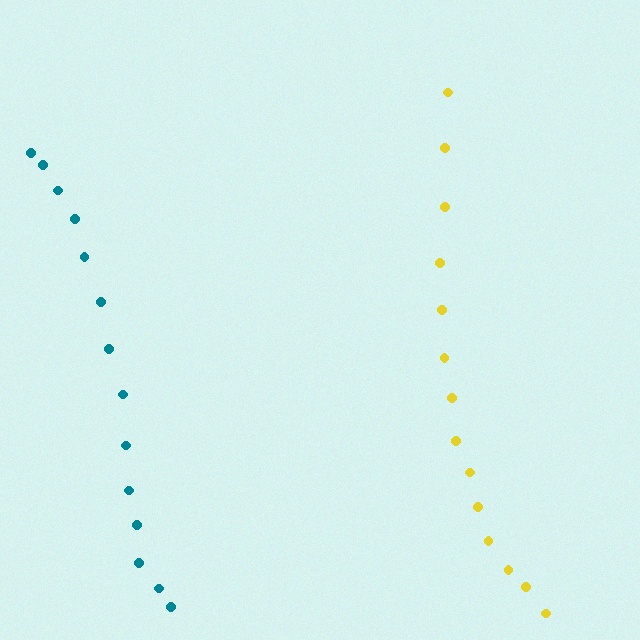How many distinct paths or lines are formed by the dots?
There are 2 distinct paths.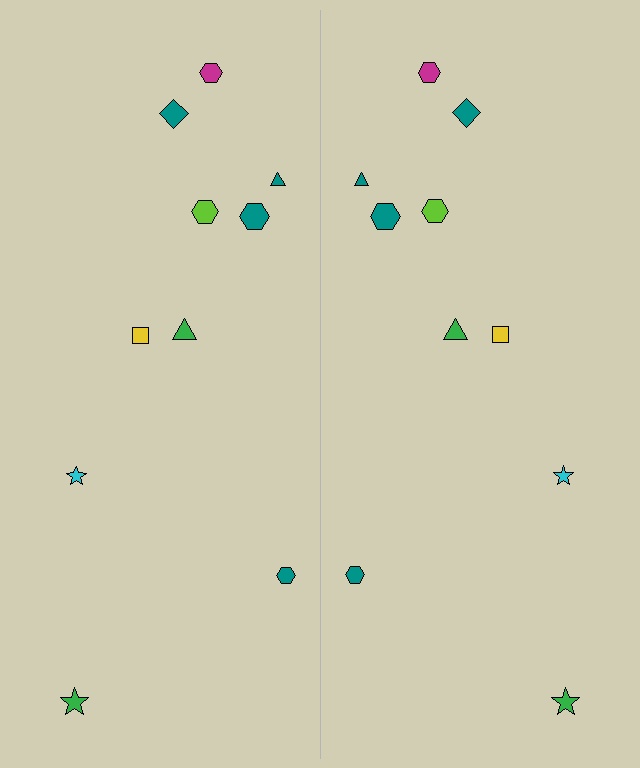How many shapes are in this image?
There are 20 shapes in this image.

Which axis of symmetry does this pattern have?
The pattern has a vertical axis of symmetry running through the center of the image.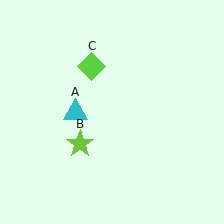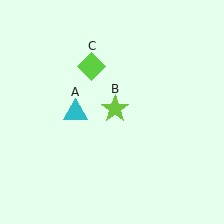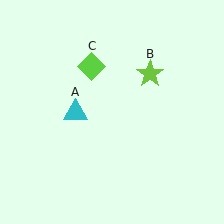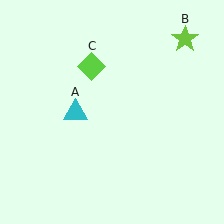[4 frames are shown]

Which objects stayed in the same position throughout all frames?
Cyan triangle (object A) and lime diamond (object C) remained stationary.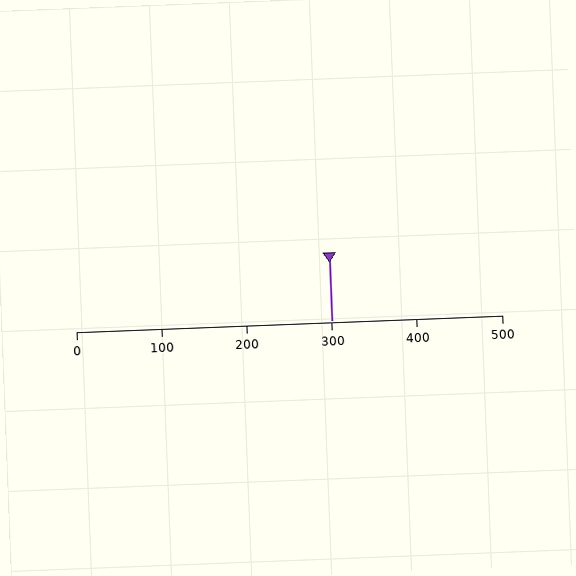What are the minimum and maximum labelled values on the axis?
The axis runs from 0 to 500.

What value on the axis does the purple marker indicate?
The marker indicates approximately 300.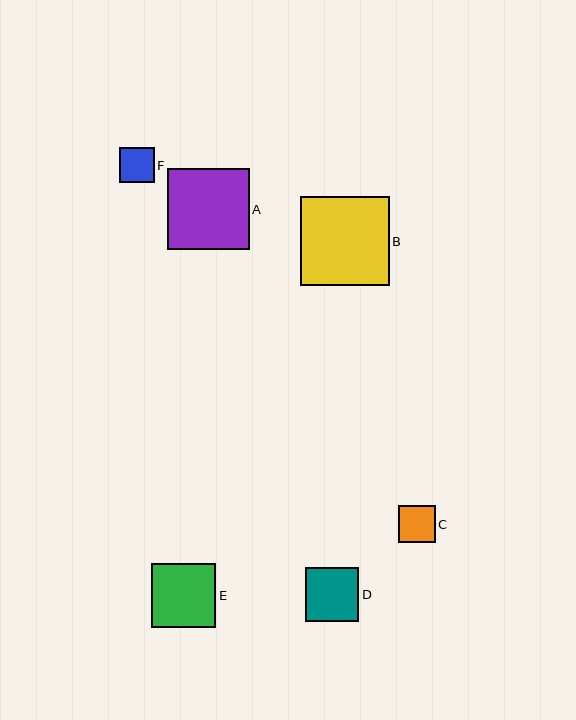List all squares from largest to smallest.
From largest to smallest: B, A, E, D, C, F.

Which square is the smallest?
Square F is the smallest with a size of approximately 35 pixels.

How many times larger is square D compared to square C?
Square D is approximately 1.5 times the size of square C.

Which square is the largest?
Square B is the largest with a size of approximately 89 pixels.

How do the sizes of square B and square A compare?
Square B and square A are approximately the same size.